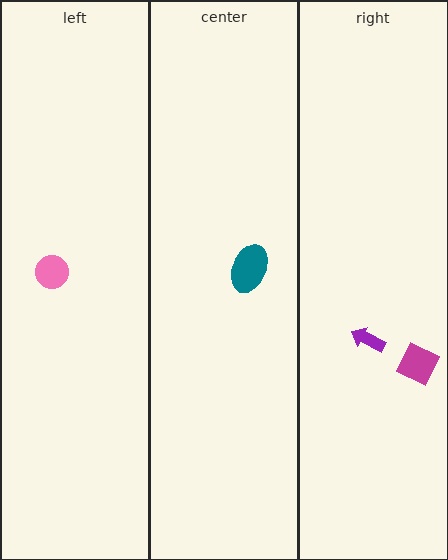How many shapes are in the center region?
1.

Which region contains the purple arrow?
The right region.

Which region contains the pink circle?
The left region.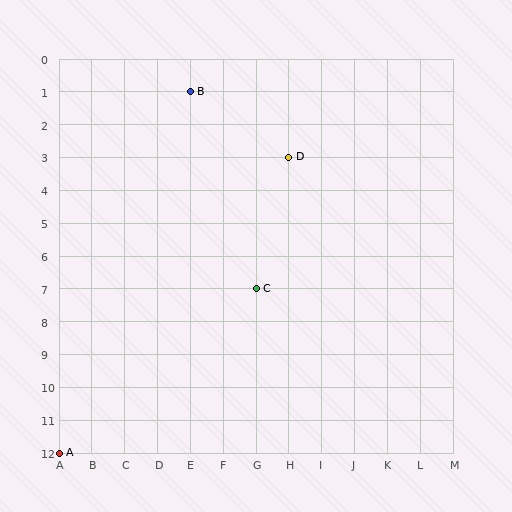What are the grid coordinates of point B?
Point B is at grid coordinates (E, 1).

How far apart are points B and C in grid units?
Points B and C are 2 columns and 6 rows apart (about 6.3 grid units diagonally).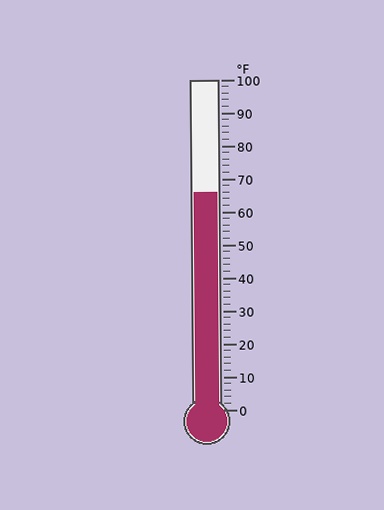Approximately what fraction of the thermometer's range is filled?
The thermometer is filled to approximately 65% of its range.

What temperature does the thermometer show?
The thermometer shows approximately 66°F.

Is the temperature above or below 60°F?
The temperature is above 60°F.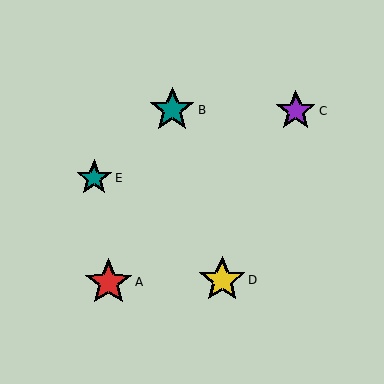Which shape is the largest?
The red star (labeled A) is the largest.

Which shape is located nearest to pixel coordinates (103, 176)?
The teal star (labeled E) at (94, 178) is nearest to that location.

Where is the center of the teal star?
The center of the teal star is at (172, 110).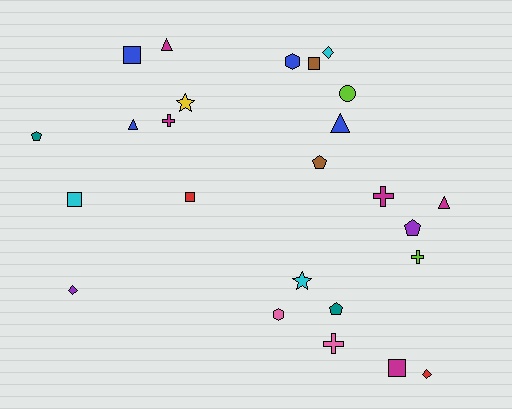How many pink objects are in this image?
There are 2 pink objects.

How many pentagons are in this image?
There are 4 pentagons.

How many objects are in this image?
There are 25 objects.